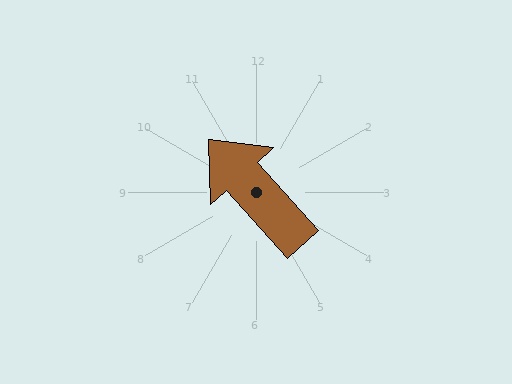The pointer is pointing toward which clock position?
Roughly 11 o'clock.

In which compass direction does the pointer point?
Northwest.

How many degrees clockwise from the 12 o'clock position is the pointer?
Approximately 318 degrees.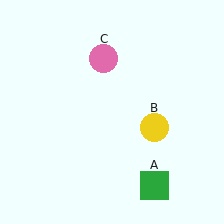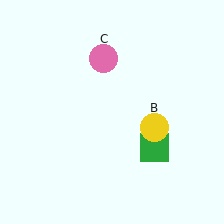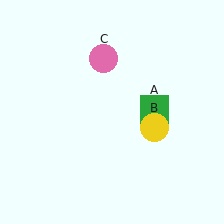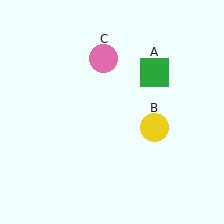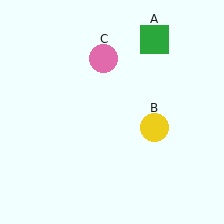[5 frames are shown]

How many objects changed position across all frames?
1 object changed position: green square (object A).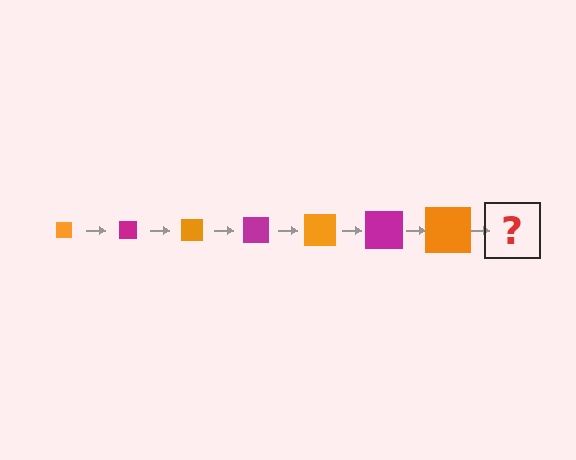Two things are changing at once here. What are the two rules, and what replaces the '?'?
The two rules are that the square grows larger each step and the color cycles through orange and magenta. The '?' should be a magenta square, larger than the previous one.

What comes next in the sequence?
The next element should be a magenta square, larger than the previous one.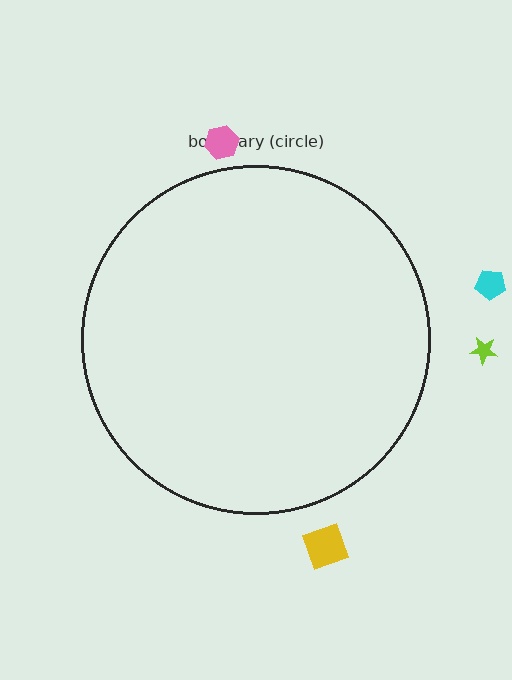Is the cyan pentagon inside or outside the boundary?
Outside.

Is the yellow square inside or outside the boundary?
Outside.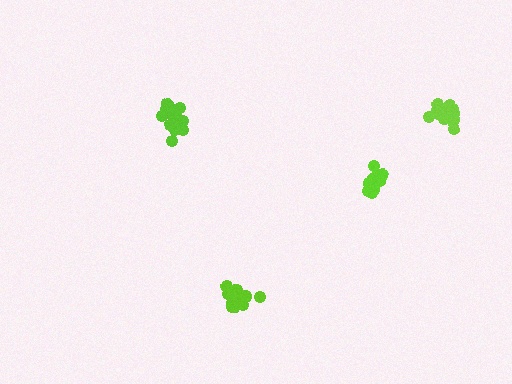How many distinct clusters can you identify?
There are 4 distinct clusters.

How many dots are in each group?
Group 1: 14 dots, Group 2: 15 dots, Group 3: 15 dots, Group 4: 17 dots (61 total).